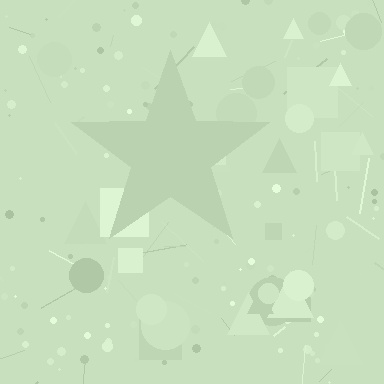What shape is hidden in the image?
A star is hidden in the image.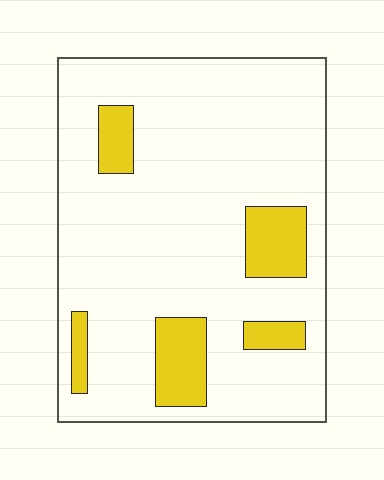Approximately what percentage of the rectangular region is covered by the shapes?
Approximately 15%.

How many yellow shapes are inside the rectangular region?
5.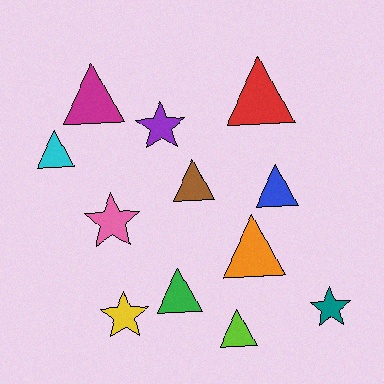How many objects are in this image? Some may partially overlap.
There are 12 objects.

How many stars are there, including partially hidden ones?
There are 4 stars.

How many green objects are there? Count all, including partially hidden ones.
There is 1 green object.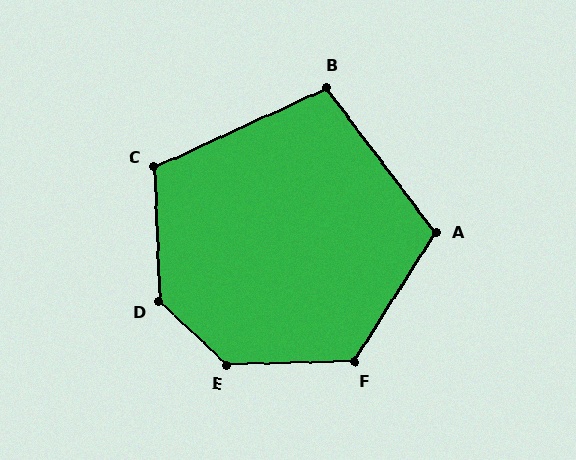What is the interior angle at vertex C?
Approximately 113 degrees (obtuse).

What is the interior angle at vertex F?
Approximately 123 degrees (obtuse).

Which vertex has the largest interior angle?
E, at approximately 136 degrees.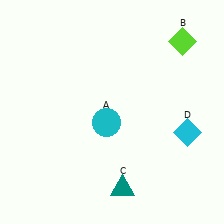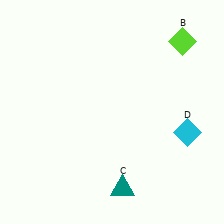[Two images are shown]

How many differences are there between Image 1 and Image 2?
There is 1 difference between the two images.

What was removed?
The cyan circle (A) was removed in Image 2.